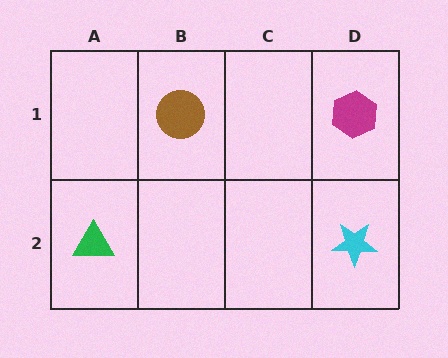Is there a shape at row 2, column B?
No, that cell is empty.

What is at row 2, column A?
A green triangle.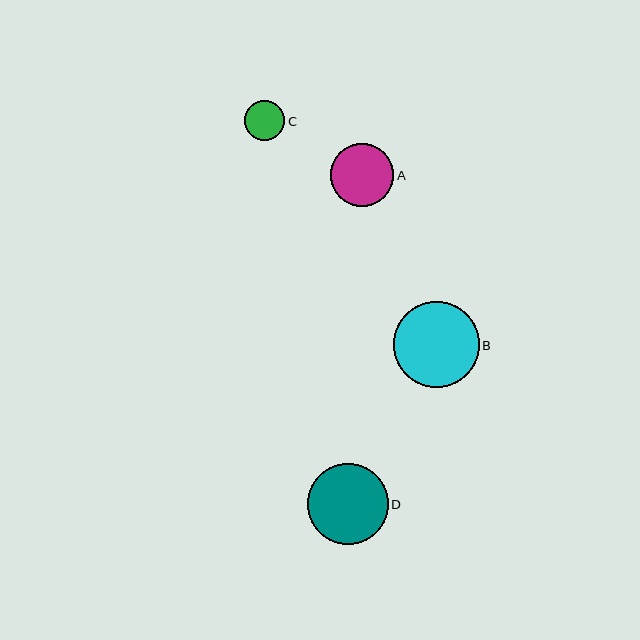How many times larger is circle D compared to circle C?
Circle D is approximately 2.0 times the size of circle C.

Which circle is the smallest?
Circle C is the smallest with a size of approximately 40 pixels.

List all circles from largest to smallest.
From largest to smallest: B, D, A, C.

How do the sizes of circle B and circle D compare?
Circle B and circle D are approximately the same size.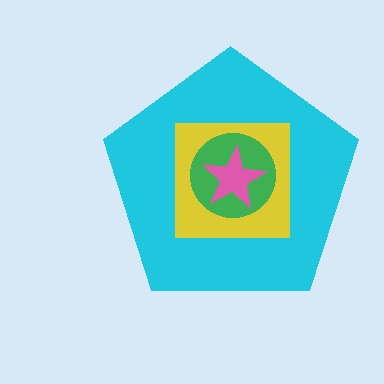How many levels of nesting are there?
4.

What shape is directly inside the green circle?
The pink star.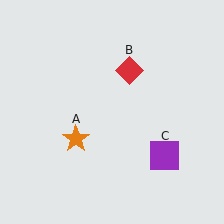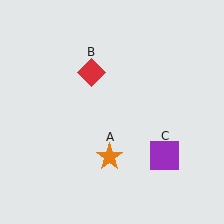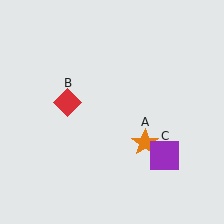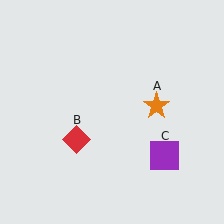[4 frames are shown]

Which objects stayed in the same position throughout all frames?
Purple square (object C) remained stationary.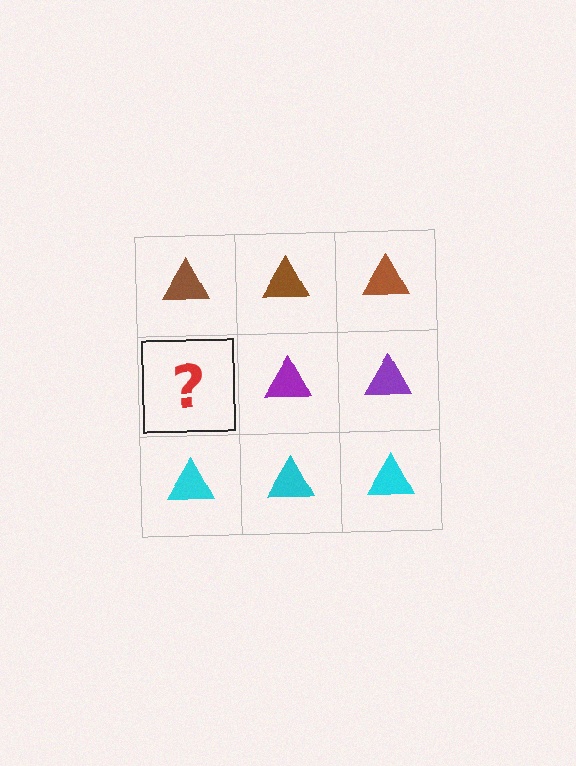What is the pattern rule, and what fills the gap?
The rule is that each row has a consistent color. The gap should be filled with a purple triangle.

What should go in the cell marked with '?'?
The missing cell should contain a purple triangle.